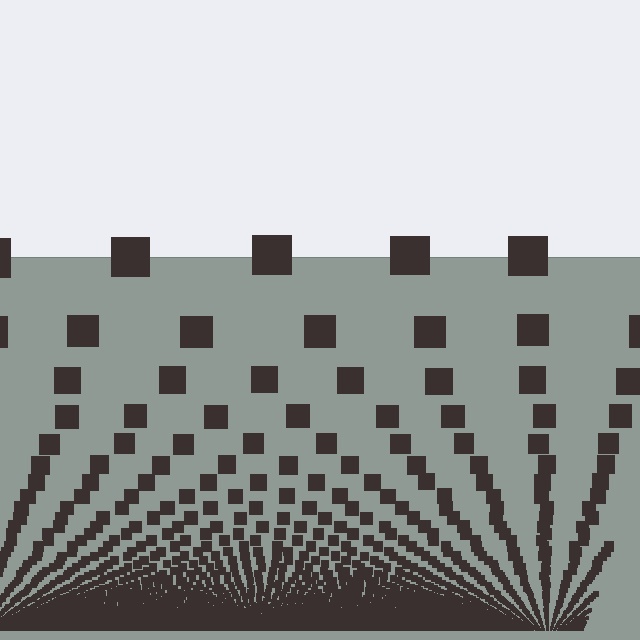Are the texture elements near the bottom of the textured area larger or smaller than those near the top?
Smaller. The gradient is inverted — elements near the bottom are smaller and denser.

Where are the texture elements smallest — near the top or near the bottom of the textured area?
Near the bottom.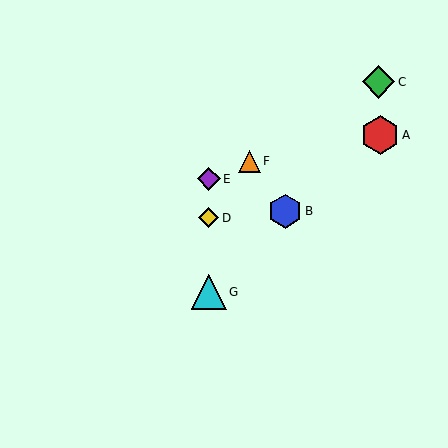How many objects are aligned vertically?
3 objects (D, E, G) are aligned vertically.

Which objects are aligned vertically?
Objects D, E, G are aligned vertically.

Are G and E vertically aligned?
Yes, both are at x≈209.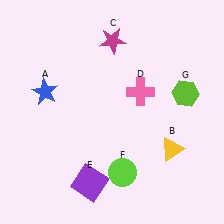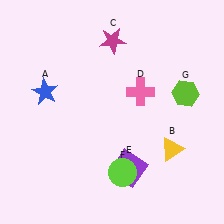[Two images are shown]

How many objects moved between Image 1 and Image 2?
1 object moved between the two images.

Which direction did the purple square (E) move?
The purple square (E) moved right.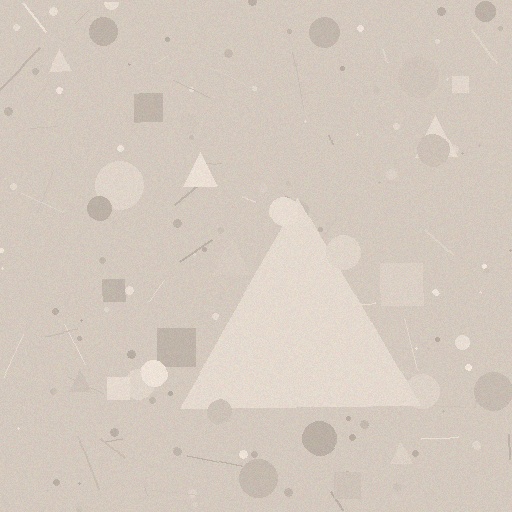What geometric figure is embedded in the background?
A triangle is embedded in the background.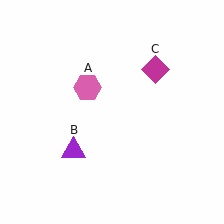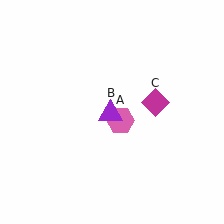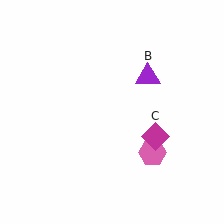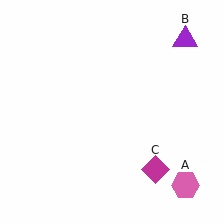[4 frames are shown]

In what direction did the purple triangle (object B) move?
The purple triangle (object B) moved up and to the right.